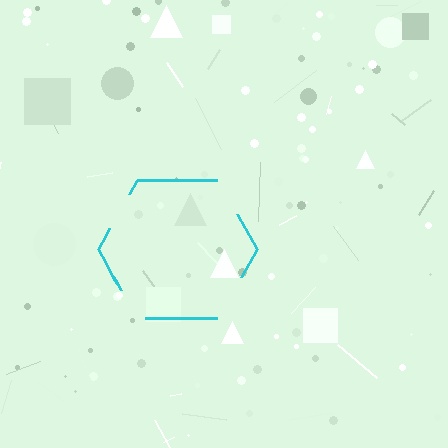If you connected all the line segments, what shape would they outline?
They would outline a hexagon.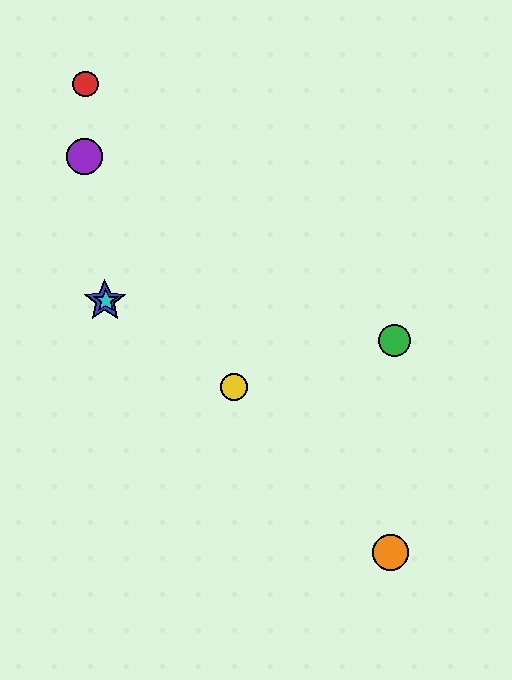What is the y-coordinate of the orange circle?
The orange circle is at y≈552.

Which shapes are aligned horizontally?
The blue star, the cyan star are aligned horizontally.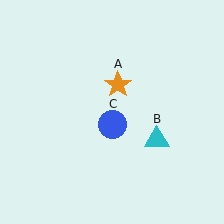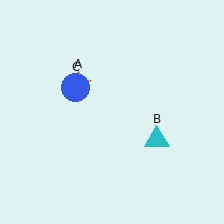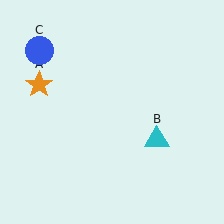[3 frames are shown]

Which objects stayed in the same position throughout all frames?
Cyan triangle (object B) remained stationary.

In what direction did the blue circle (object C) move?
The blue circle (object C) moved up and to the left.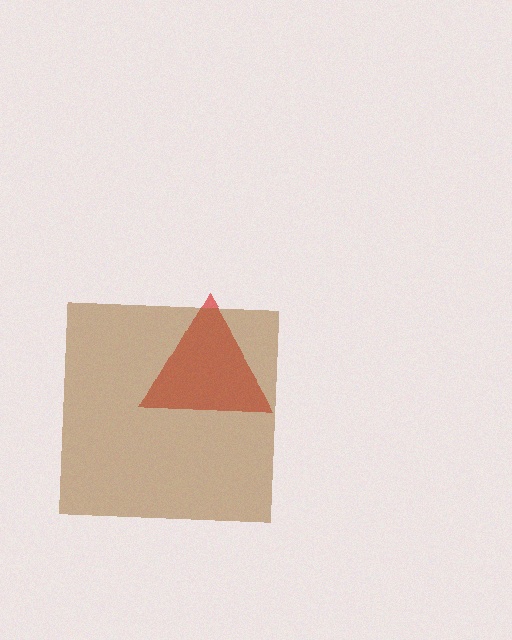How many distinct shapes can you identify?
There are 2 distinct shapes: a red triangle, a brown square.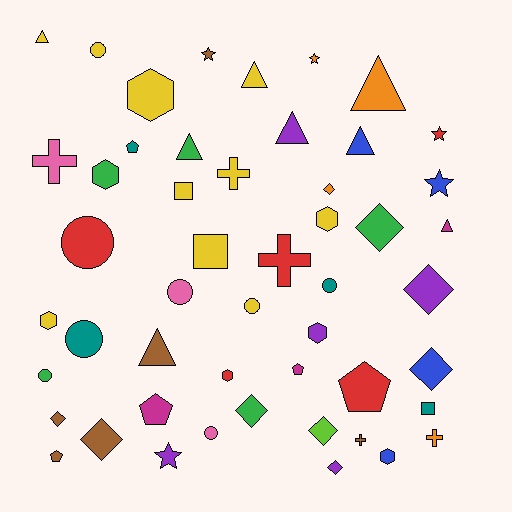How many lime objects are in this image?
There is 1 lime object.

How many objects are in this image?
There are 50 objects.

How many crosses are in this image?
There are 5 crosses.